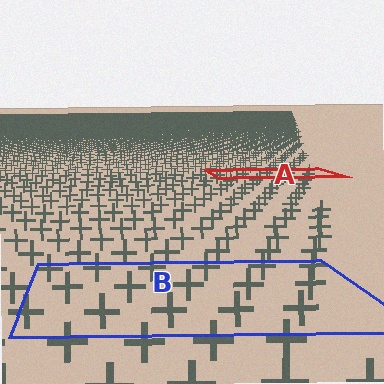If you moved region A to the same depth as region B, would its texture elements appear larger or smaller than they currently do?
They would appear larger. At a closer depth, the same texture elements are projected at a bigger on-screen size.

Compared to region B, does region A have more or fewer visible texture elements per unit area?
Region A has more texture elements per unit area — they are packed more densely because it is farther away.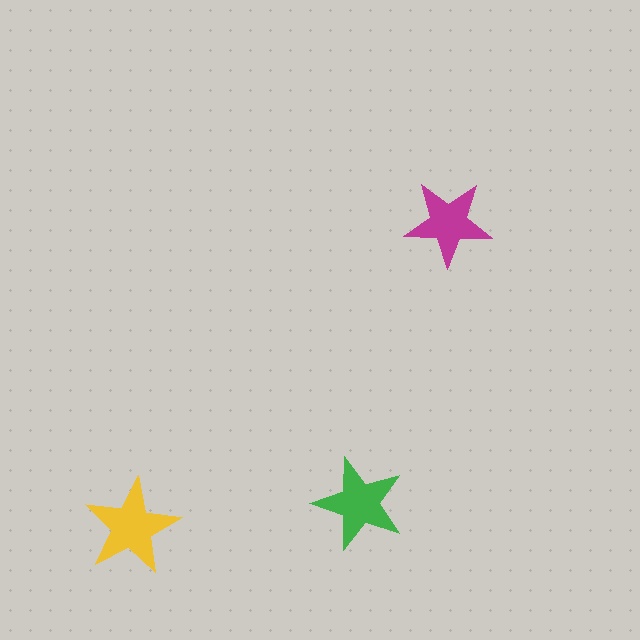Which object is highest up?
The magenta star is topmost.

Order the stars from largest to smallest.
the yellow one, the green one, the magenta one.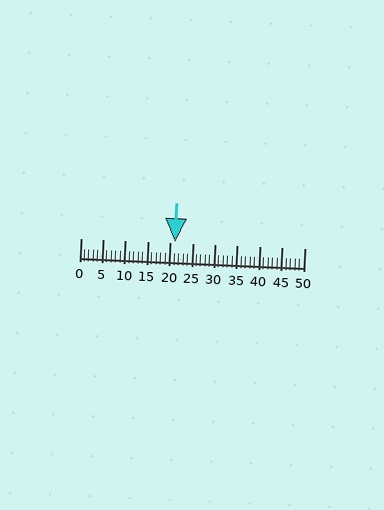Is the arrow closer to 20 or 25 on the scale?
The arrow is closer to 20.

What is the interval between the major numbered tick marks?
The major tick marks are spaced 5 units apart.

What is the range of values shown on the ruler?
The ruler shows values from 0 to 50.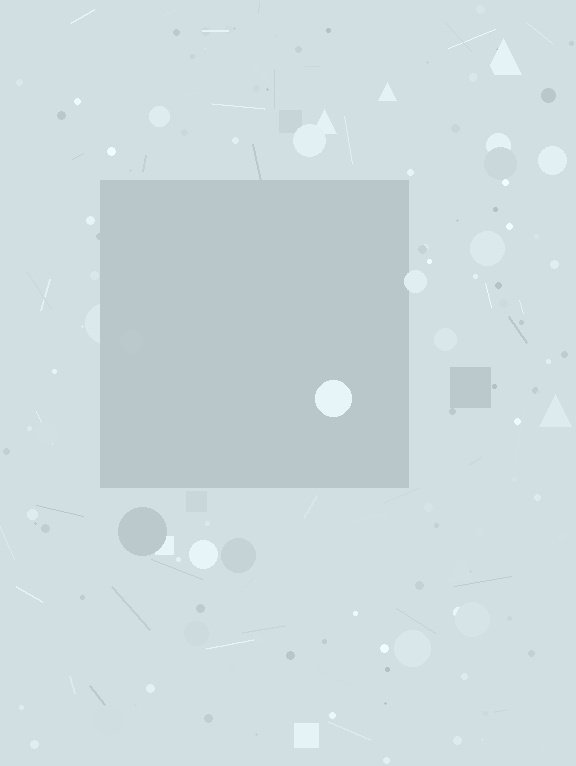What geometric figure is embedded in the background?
A square is embedded in the background.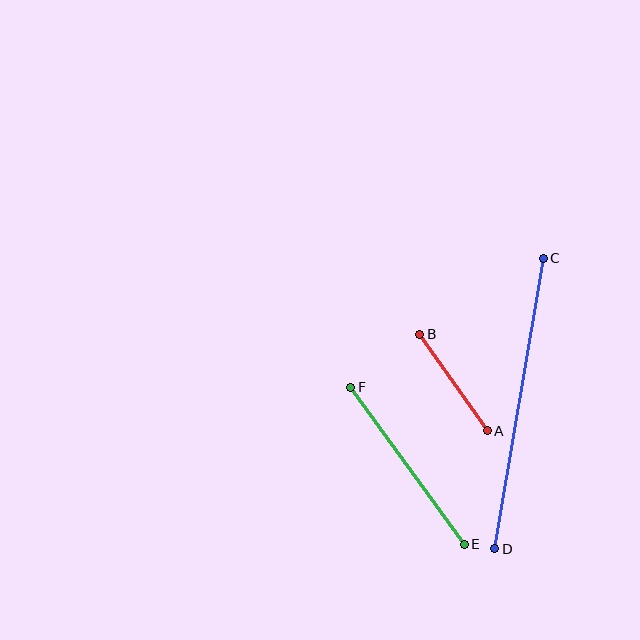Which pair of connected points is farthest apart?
Points C and D are farthest apart.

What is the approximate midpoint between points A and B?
The midpoint is at approximately (453, 382) pixels.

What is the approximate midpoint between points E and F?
The midpoint is at approximately (408, 466) pixels.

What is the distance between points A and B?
The distance is approximately 117 pixels.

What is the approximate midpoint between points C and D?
The midpoint is at approximately (519, 403) pixels.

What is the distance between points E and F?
The distance is approximately 194 pixels.